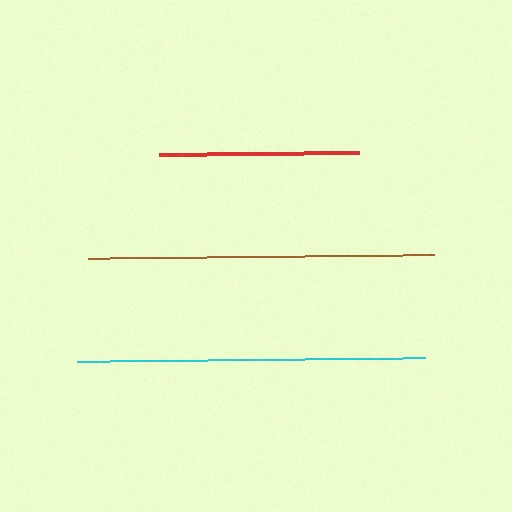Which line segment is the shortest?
The red line is the shortest at approximately 200 pixels.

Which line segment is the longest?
The cyan line is the longest at approximately 348 pixels.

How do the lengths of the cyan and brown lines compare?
The cyan and brown lines are approximately the same length.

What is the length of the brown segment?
The brown segment is approximately 346 pixels long.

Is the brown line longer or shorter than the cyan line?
The cyan line is longer than the brown line.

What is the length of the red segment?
The red segment is approximately 200 pixels long.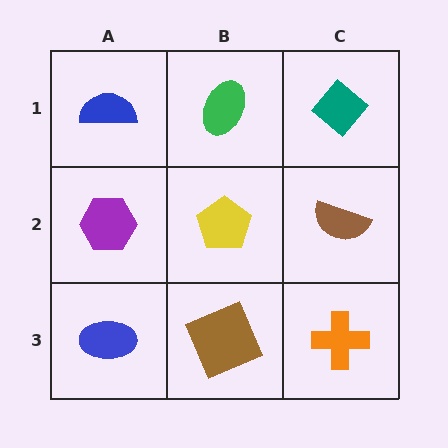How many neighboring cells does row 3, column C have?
2.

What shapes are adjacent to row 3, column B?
A yellow pentagon (row 2, column B), a blue ellipse (row 3, column A), an orange cross (row 3, column C).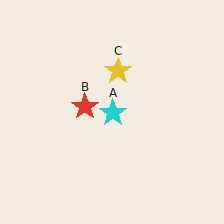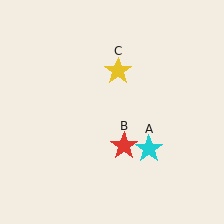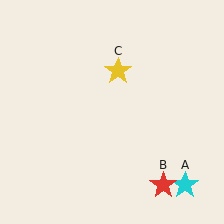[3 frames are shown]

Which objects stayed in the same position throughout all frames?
Yellow star (object C) remained stationary.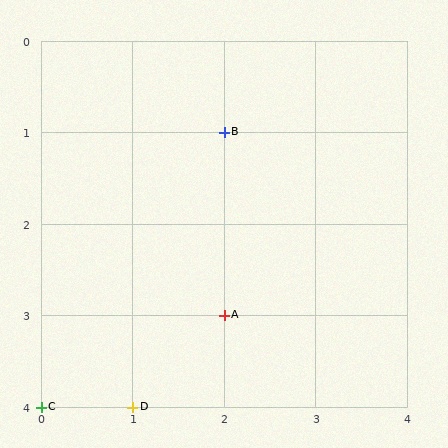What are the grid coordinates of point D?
Point D is at grid coordinates (1, 4).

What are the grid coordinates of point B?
Point B is at grid coordinates (2, 1).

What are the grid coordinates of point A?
Point A is at grid coordinates (2, 3).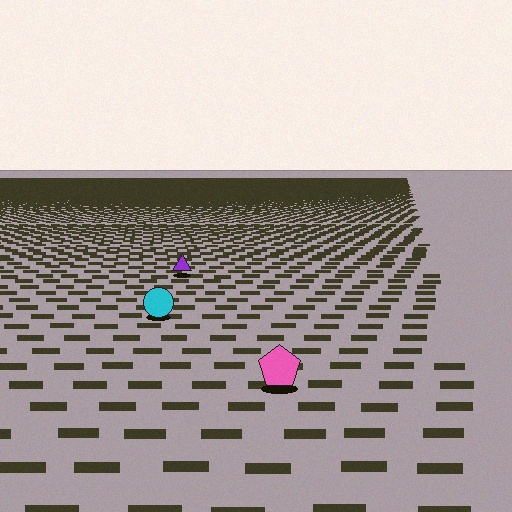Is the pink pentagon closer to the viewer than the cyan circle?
Yes. The pink pentagon is closer — you can tell from the texture gradient: the ground texture is coarser near it.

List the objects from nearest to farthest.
From nearest to farthest: the pink pentagon, the cyan circle, the purple triangle.